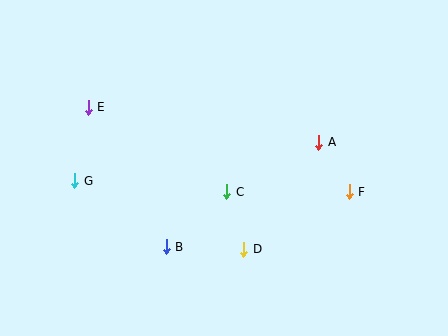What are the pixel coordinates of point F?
Point F is at (349, 192).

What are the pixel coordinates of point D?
Point D is at (244, 249).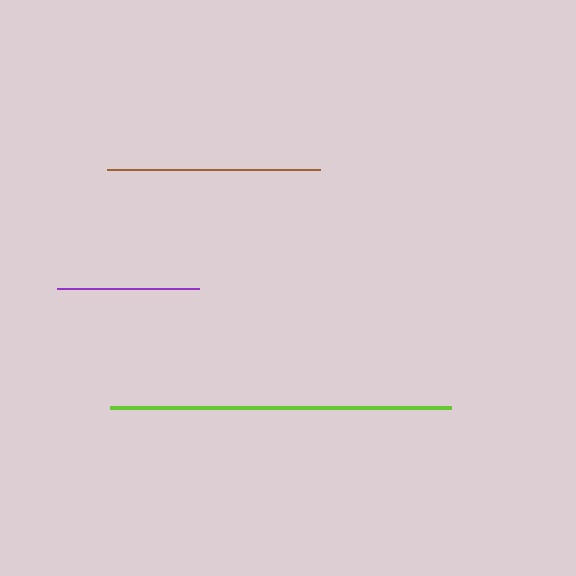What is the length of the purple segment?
The purple segment is approximately 142 pixels long.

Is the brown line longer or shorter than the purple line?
The brown line is longer than the purple line.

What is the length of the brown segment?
The brown segment is approximately 213 pixels long.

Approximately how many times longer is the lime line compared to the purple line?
The lime line is approximately 2.4 times the length of the purple line.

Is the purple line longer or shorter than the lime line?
The lime line is longer than the purple line.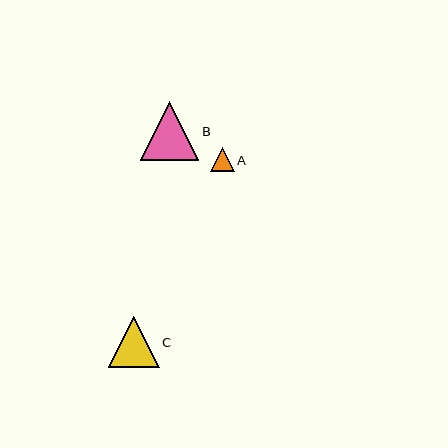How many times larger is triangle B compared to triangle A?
Triangle B is approximately 2.4 times the size of triangle A.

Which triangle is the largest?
Triangle B is the largest with a size of approximately 58 pixels.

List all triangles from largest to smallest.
From largest to smallest: B, C, A.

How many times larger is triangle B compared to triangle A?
Triangle B is approximately 2.4 times the size of triangle A.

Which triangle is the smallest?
Triangle A is the smallest with a size of approximately 24 pixels.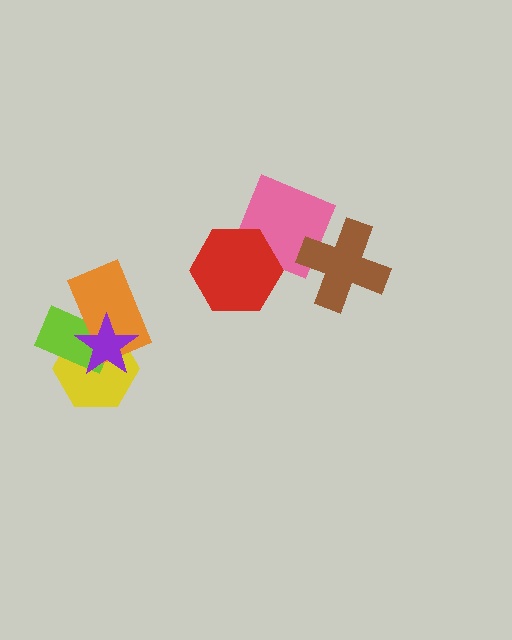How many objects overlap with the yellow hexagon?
3 objects overlap with the yellow hexagon.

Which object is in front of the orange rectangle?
The purple star is in front of the orange rectangle.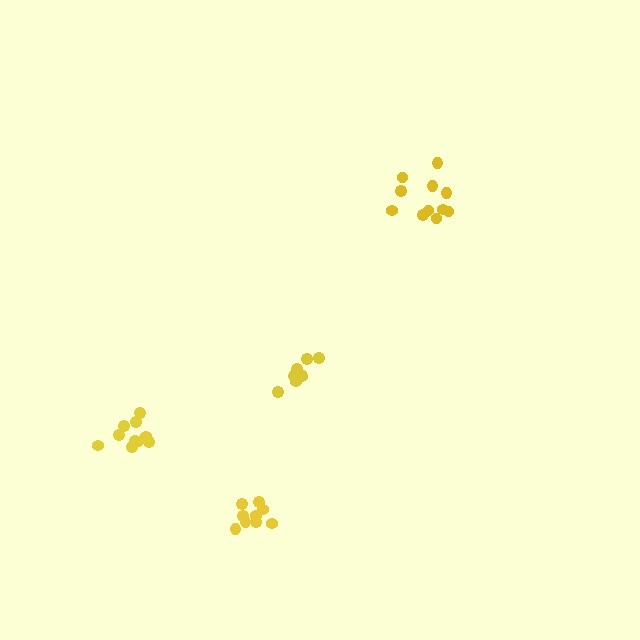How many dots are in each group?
Group 1: 10 dots, Group 2: 11 dots, Group 3: 9 dots, Group 4: 9 dots (39 total).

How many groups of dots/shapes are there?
There are 4 groups.